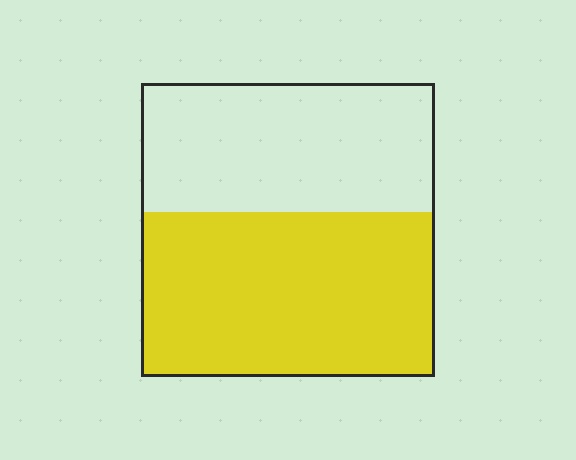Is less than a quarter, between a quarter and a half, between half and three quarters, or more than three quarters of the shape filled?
Between half and three quarters.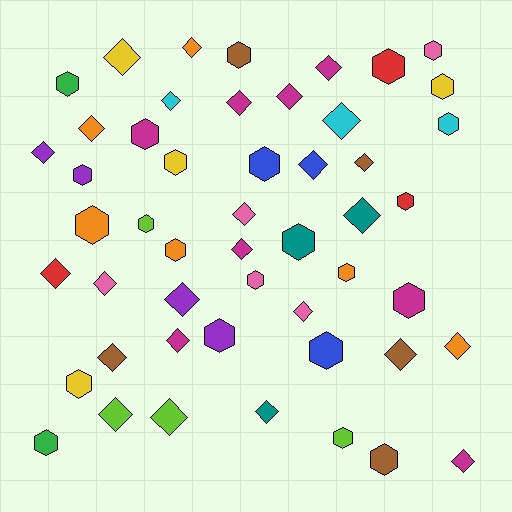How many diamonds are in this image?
There are 26 diamonds.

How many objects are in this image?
There are 50 objects.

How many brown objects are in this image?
There are 5 brown objects.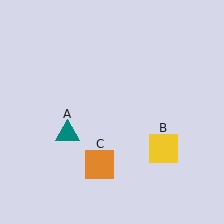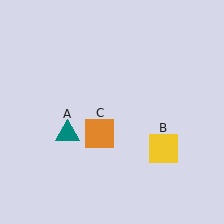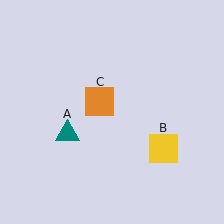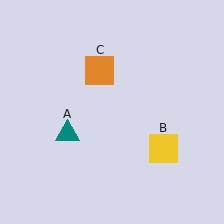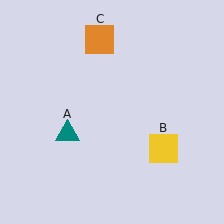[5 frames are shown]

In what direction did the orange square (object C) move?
The orange square (object C) moved up.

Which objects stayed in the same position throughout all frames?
Teal triangle (object A) and yellow square (object B) remained stationary.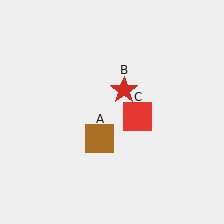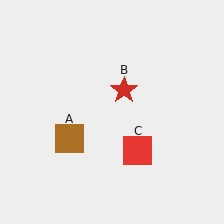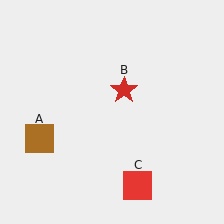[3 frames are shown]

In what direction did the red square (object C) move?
The red square (object C) moved down.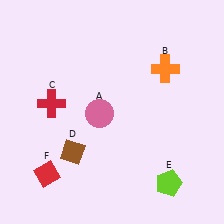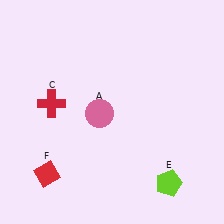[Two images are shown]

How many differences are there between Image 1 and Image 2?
There are 2 differences between the two images.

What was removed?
The orange cross (B), the brown diamond (D) were removed in Image 2.